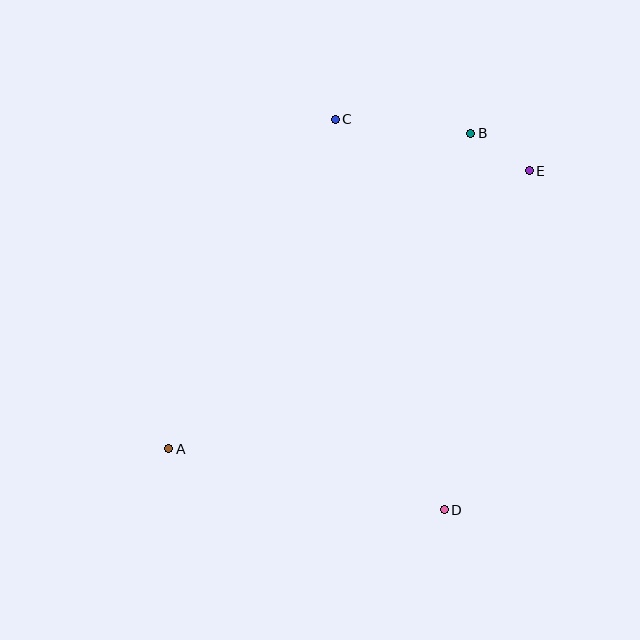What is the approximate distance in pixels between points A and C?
The distance between A and C is approximately 369 pixels.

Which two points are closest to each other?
Points B and E are closest to each other.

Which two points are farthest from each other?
Points A and E are farthest from each other.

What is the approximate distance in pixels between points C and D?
The distance between C and D is approximately 405 pixels.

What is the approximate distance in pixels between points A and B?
The distance between A and B is approximately 437 pixels.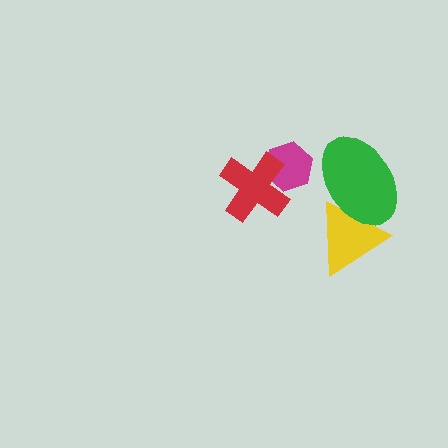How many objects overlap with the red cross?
1 object overlaps with the red cross.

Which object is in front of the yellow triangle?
The green ellipse is in front of the yellow triangle.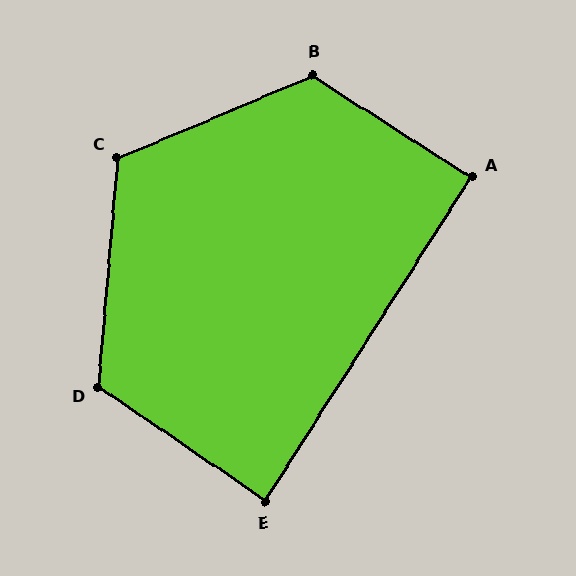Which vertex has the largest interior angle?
B, at approximately 124 degrees.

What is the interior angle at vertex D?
Approximately 119 degrees (obtuse).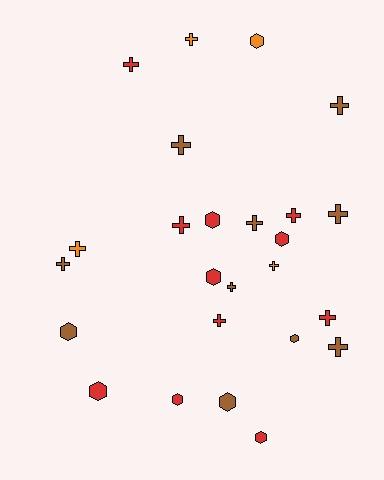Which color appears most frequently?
Red, with 11 objects.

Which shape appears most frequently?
Cross, with 15 objects.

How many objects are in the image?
There are 25 objects.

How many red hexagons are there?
There are 6 red hexagons.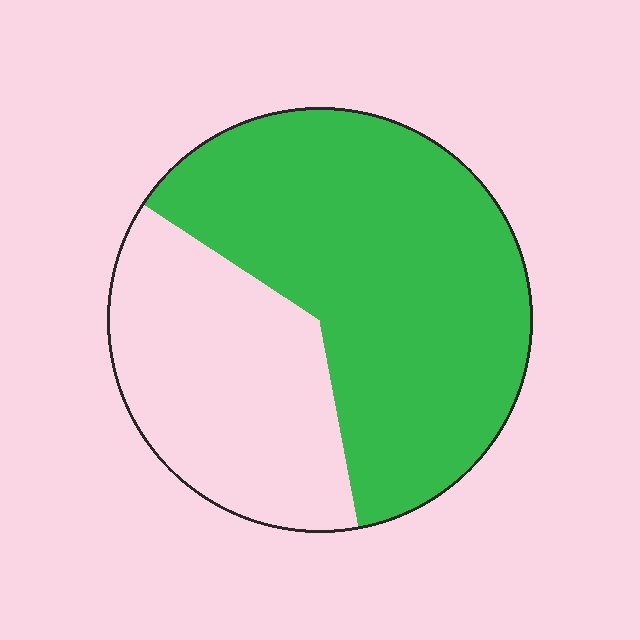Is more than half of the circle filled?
Yes.